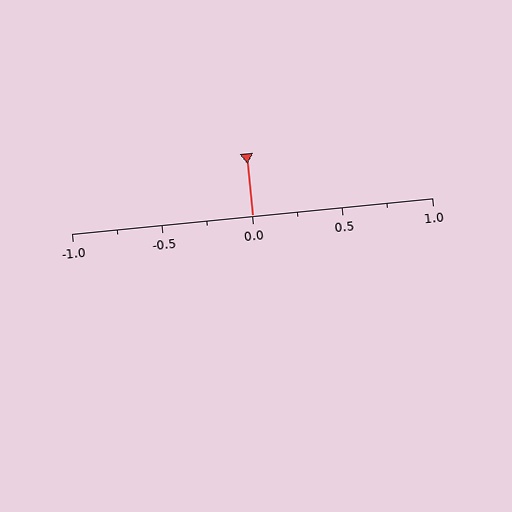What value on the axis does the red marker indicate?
The marker indicates approximately 0.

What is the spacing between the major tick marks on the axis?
The major ticks are spaced 0.5 apart.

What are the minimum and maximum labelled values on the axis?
The axis runs from -1.0 to 1.0.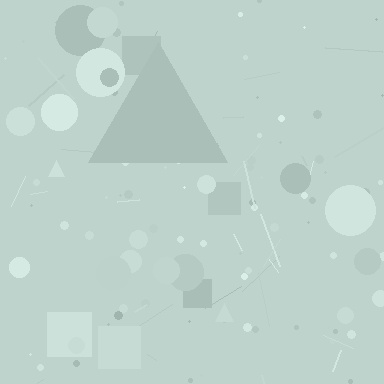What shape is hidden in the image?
A triangle is hidden in the image.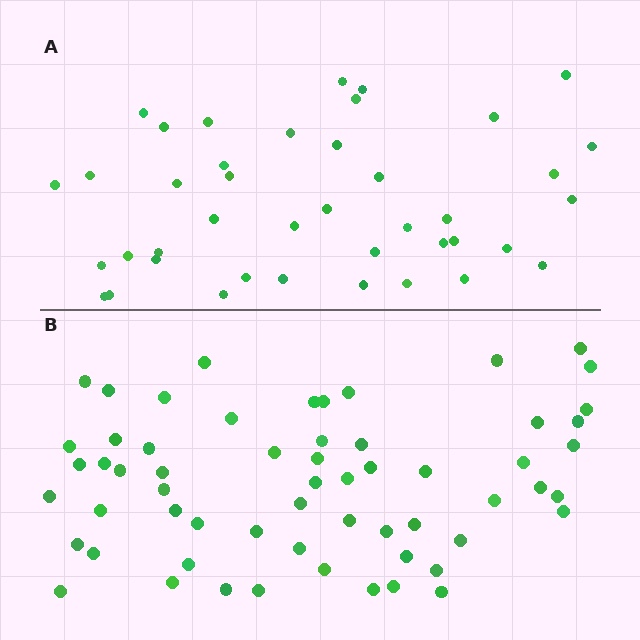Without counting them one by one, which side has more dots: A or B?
Region B (the bottom region) has more dots.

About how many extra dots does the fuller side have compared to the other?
Region B has approximately 20 more dots than region A.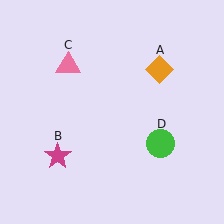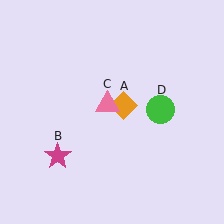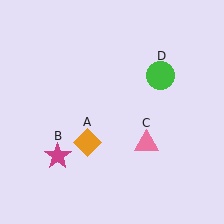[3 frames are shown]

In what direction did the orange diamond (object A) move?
The orange diamond (object A) moved down and to the left.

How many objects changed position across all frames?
3 objects changed position: orange diamond (object A), pink triangle (object C), green circle (object D).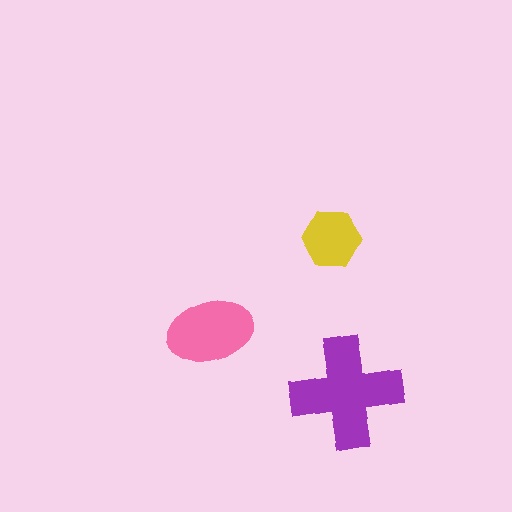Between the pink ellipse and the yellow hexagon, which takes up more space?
The pink ellipse.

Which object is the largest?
The purple cross.